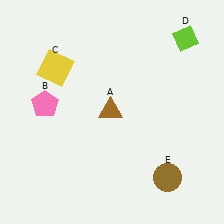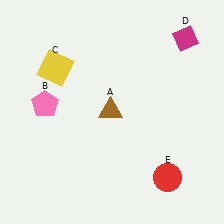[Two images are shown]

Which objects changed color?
D changed from lime to magenta. E changed from brown to red.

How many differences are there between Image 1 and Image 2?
There are 2 differences between the two images.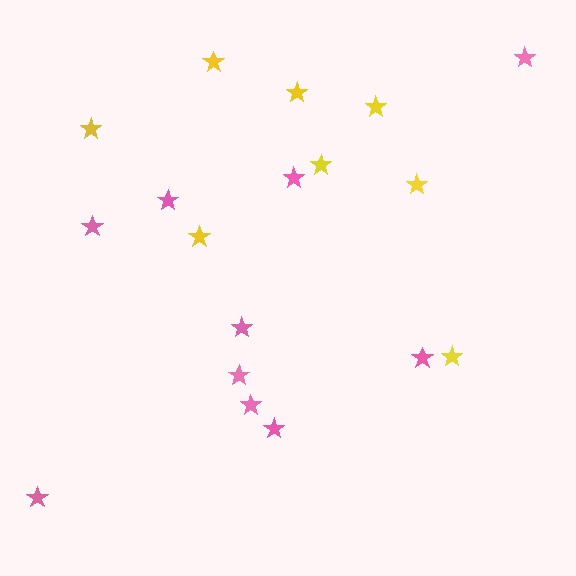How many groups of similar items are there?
There are 2 groups: one group of pink stars (10) and one group of yellow stars (8).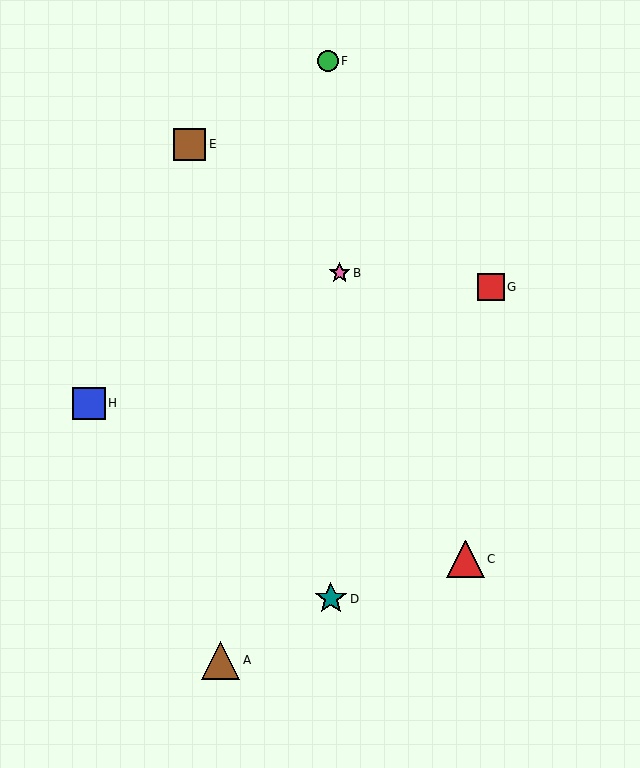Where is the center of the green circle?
The center of the green circle is at (328, 61).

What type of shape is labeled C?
Shape C is a red triangle.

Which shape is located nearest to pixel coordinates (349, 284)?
The pink star (labeled B) at (340, 273) is nearest to that location.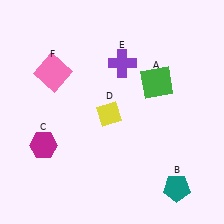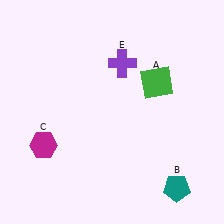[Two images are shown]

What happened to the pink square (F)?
The pink square (F) was removed in Image 2. It was in the top-left area of Image 1.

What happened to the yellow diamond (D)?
The yellow diamond (D) was removed in Image 2. It was in the bottom-left area of Image 1.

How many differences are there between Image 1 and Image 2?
There are 2 differences between the two images.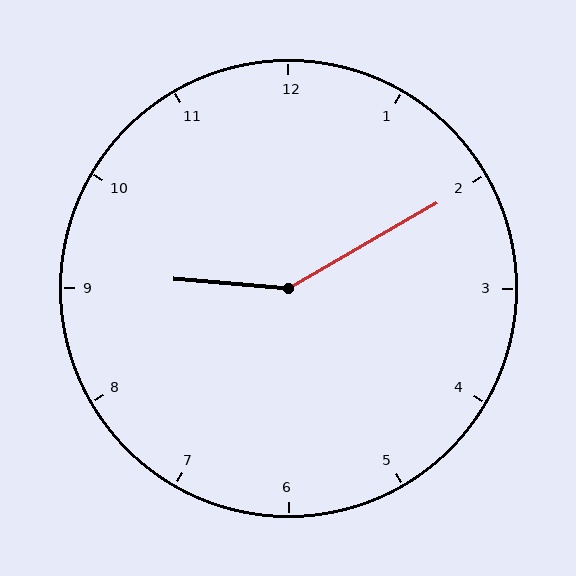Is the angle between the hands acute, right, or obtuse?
It is obtuse.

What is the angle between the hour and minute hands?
Approximately 145 degrees.